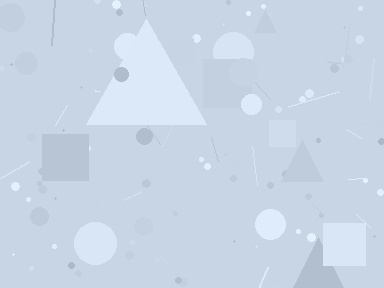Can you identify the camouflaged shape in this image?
The camouflaged shape is a triangle.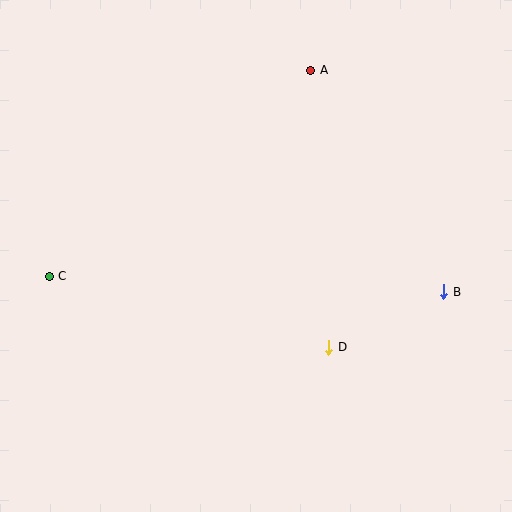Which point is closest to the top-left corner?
Point C is closest to the top-left corner.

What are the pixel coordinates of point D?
Point D is at (329, 347).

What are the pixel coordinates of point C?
Point C is at (49, 276).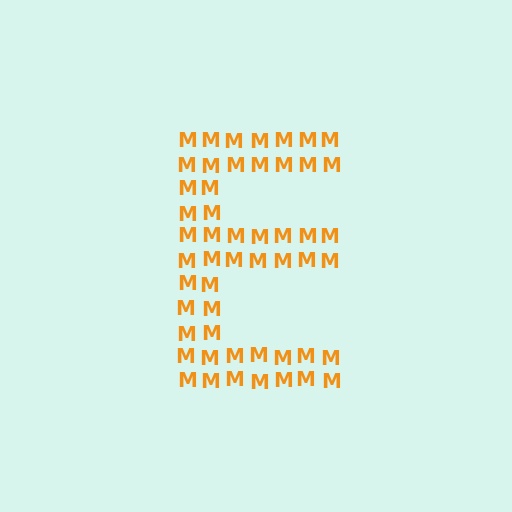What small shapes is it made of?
It is made of small letter M's.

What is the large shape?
The large shape is the letter E.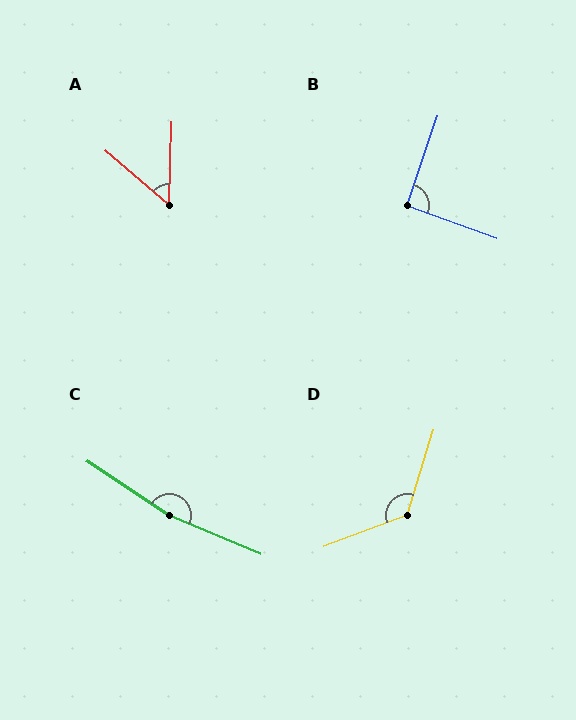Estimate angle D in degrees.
Approximately 128 degrees.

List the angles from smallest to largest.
A (50°), B (91°), D (128°), C (169°).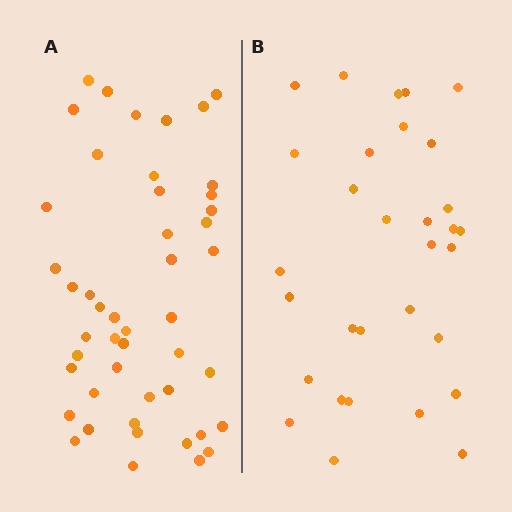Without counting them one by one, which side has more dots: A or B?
Region A (the left region) has more dots.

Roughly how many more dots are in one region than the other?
Region A has approximately 15 more dots than region B.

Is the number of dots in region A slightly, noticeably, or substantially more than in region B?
Region A has substantially more. The ratio is roughly 1.5 to 1.